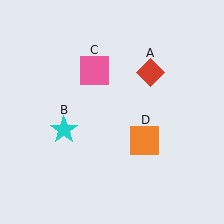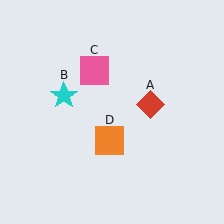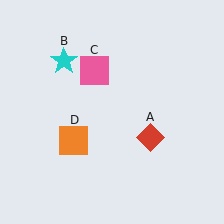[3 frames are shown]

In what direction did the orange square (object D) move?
The orange square (object D) moved left.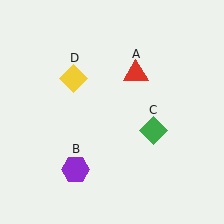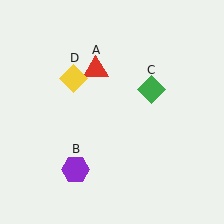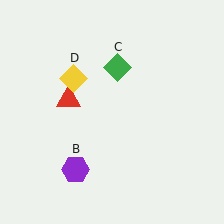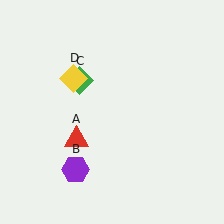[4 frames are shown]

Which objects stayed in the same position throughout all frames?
Purple hexagon (object B) and yellow diamond (object D) remained stationary.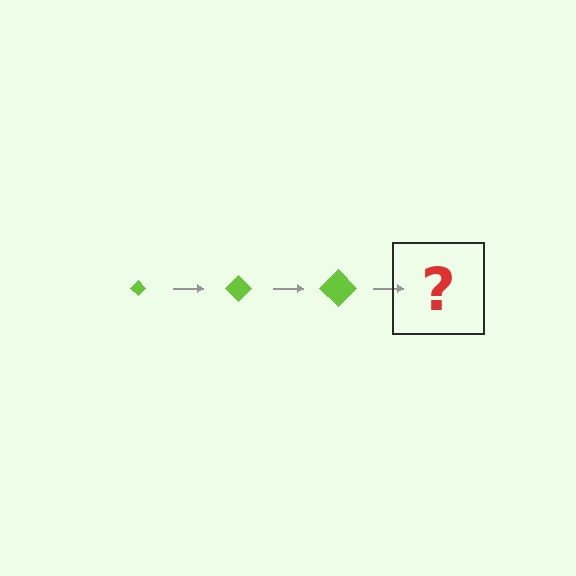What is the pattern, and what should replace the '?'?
The pattern is that the diamond gets progressively larger each step. The '?' should be a lime diamond, larger than the previous one.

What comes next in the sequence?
The next element should be a lime diamond, larger than the previous one.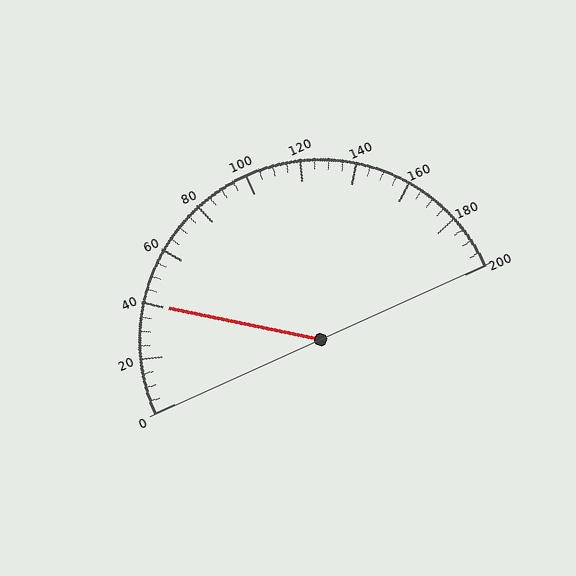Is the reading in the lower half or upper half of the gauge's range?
The reading is in the lower half of the range (0 to 200).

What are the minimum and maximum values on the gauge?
The gauge ranges from 0 to 200.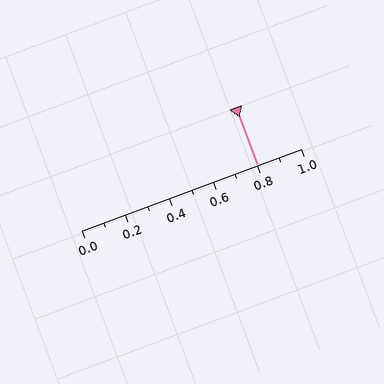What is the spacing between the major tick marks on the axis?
The major ticks are spaced 0.2 apart.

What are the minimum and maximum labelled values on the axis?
The axis runs from 0.0 to 1.0.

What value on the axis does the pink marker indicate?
The marker indicates approximately 0.8.